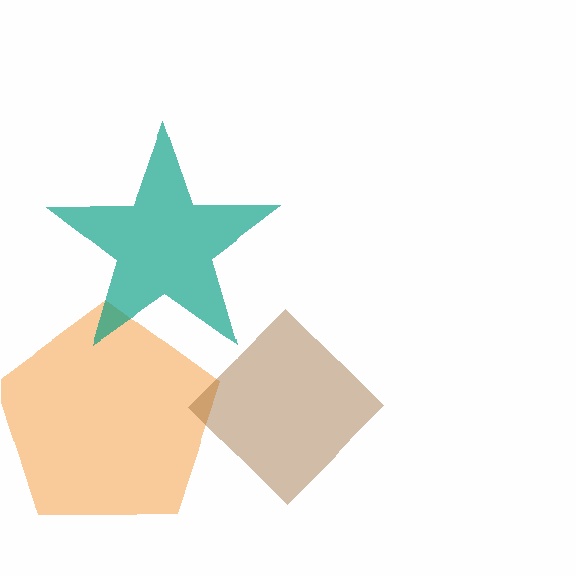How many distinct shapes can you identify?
There are 3 distinct shapes: an orange pentagon, a brown diamond, a teal star.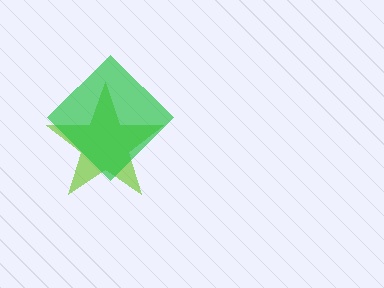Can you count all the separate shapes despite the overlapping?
Yes, there are 2 separate shapes.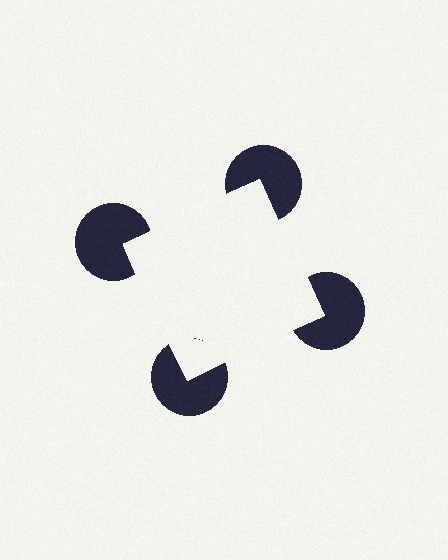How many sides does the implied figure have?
4 sides.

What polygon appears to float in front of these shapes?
An illusory square — its edges are inferred from the aligned wedge cuts in the pac-man discs, not physically drawn.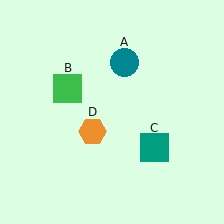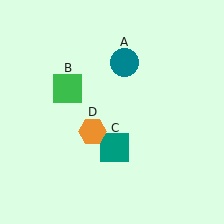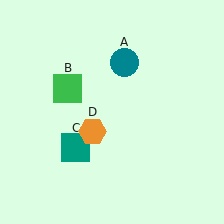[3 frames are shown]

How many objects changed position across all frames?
1 object changed position: teal square (object C).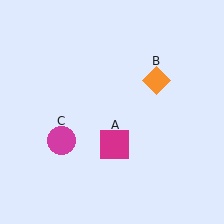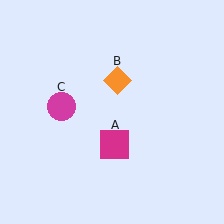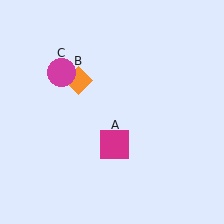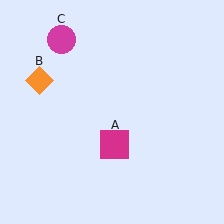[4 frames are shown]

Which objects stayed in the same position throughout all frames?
Magenta square (object A) remained stationary.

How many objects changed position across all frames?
2 objects changed position: orange diamond (object B), magenta circle (object C).